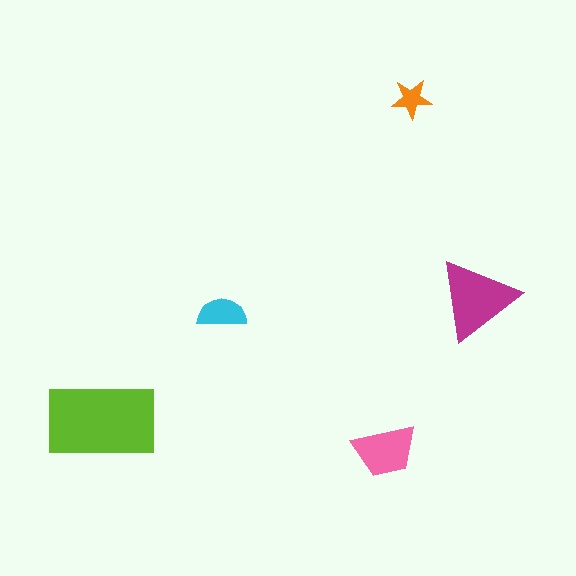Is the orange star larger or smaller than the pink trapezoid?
Smaller.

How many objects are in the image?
There are 5 objects in the image.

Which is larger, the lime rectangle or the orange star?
The lime rectangle.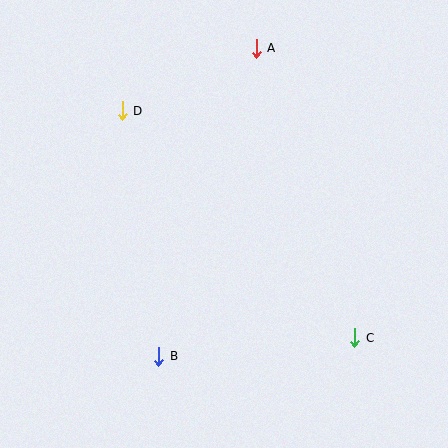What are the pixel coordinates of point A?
Point A is at (256, 48).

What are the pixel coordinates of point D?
Point D is at (122, 111).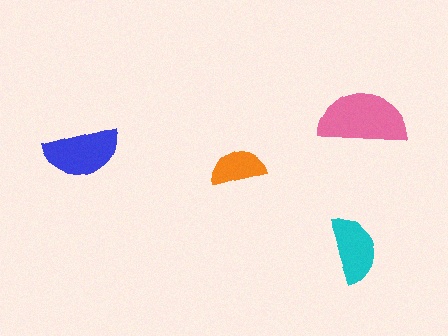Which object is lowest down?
The cyan semicircle is bottommost.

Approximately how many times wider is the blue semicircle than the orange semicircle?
About 1.5 times wider.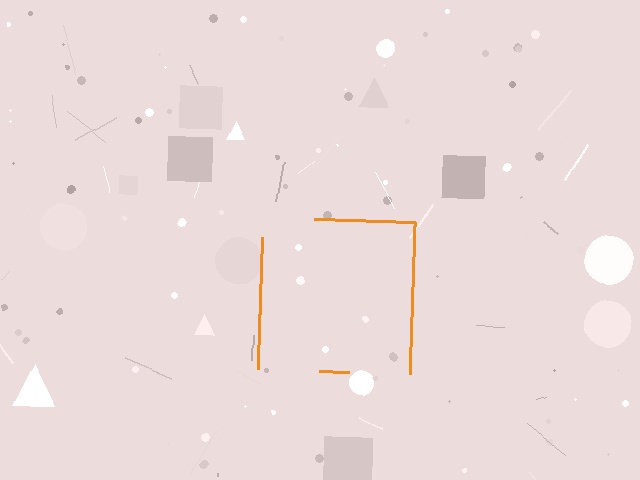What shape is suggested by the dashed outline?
The dashed outline suggests a square.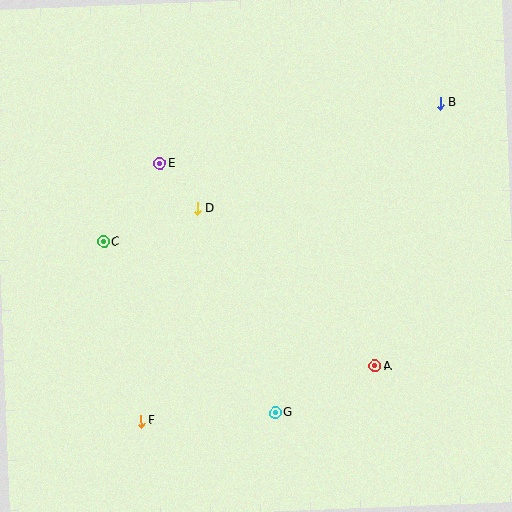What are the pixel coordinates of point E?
Point E is at (160, 164).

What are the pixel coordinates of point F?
Point F is at (141, 421).